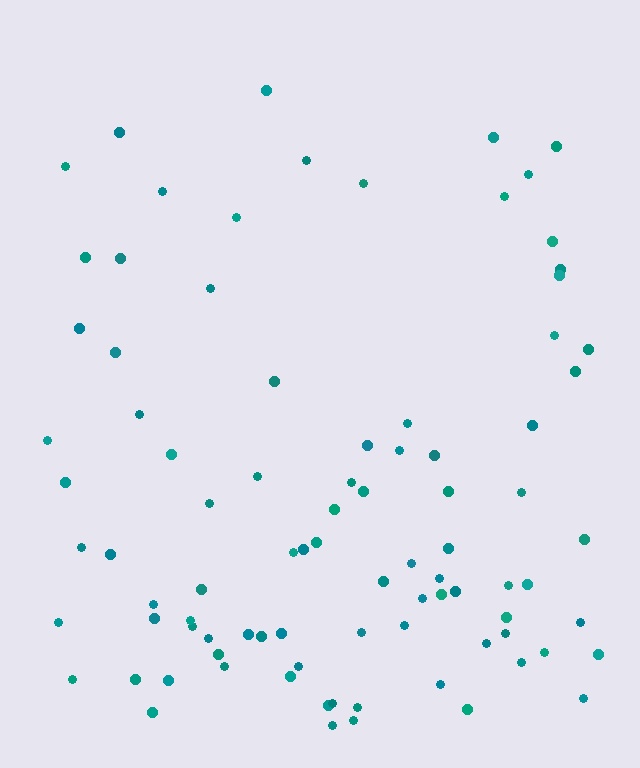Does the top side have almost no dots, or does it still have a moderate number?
Still a moderate number, just noticeably fewer than the bottom.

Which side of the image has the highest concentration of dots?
The bottom.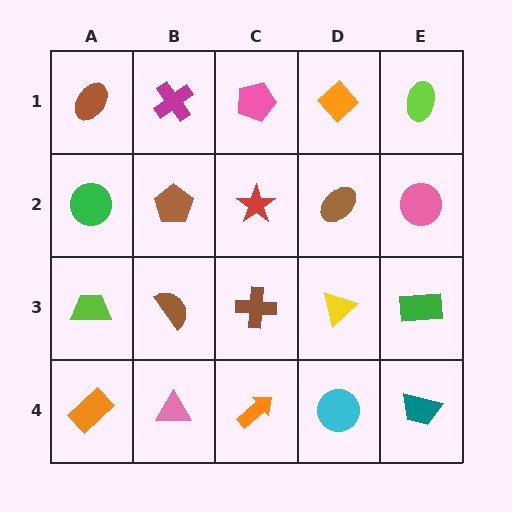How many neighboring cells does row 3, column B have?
4.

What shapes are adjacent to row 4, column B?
A brown semicircle (row 3, column B), an orange rectangle (row 4, column A), an orange arrow (row 4, column C).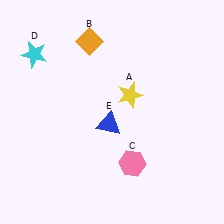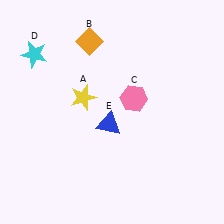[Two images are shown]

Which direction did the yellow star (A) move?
The yellow star (A) moved left.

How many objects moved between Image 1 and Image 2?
2 objects moved between the two images.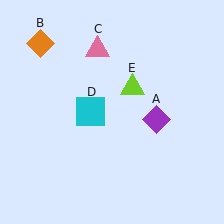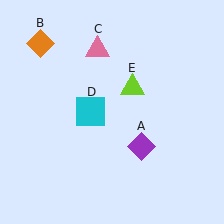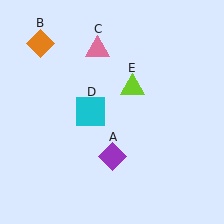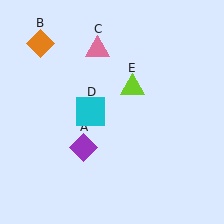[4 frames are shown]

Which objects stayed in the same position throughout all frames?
Orange diamond (object B) and pink triangle (object C) and cyan square (object D) and lime triangle (object E) remained stationary.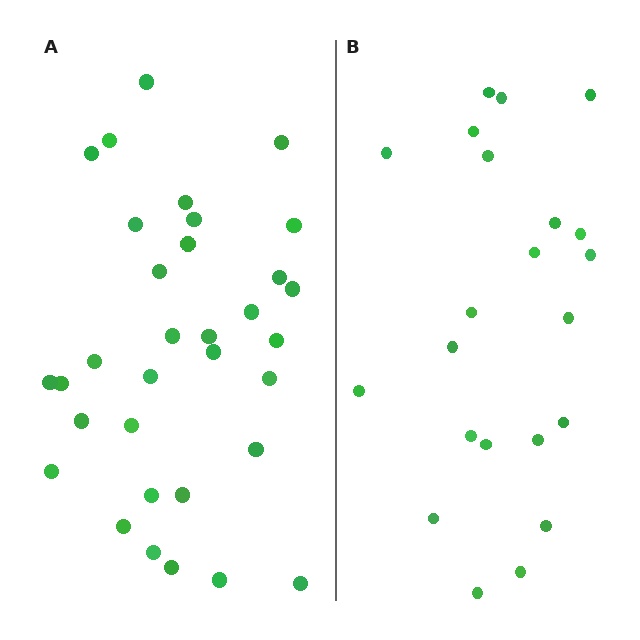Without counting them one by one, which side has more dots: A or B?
Region A (the left region) has more dots.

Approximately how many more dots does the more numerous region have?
Region A has roughly 12 or so more dots than region B.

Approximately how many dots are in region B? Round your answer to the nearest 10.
About 20 dots. (The exact count is 22, which rounds to 20.)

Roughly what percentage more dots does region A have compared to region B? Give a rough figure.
About 50% more.